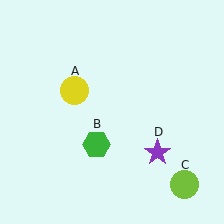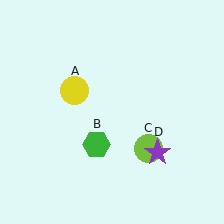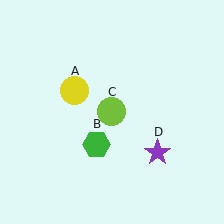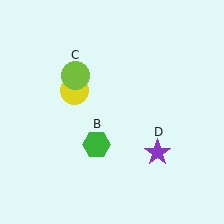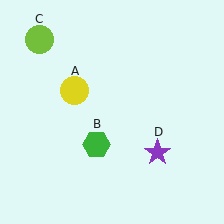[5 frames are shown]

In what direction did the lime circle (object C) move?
The lime circle (object C) moved up and to the left.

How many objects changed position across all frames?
1 object changed position: lime circle (object C).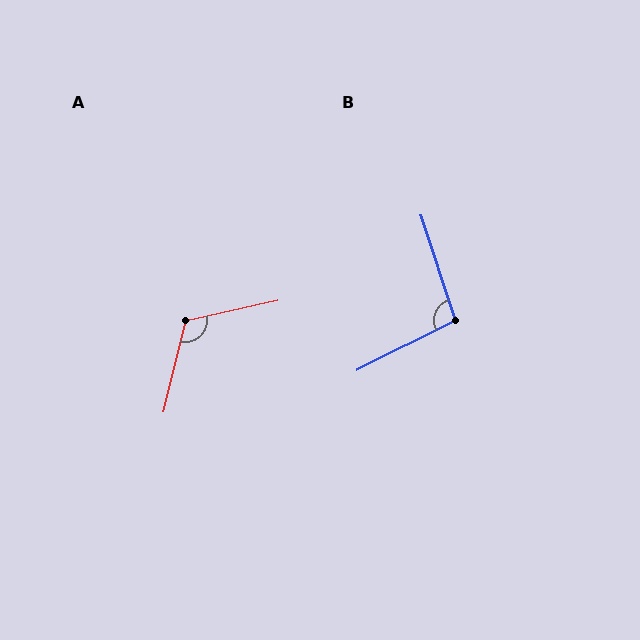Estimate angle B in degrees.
Approximately 99 degrees.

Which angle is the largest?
A, at approximately 116 degrees.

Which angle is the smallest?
B, at approximately 99 degrees.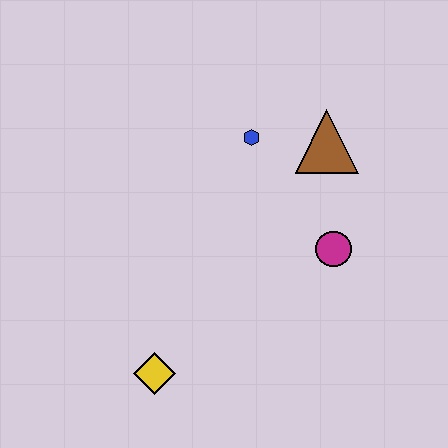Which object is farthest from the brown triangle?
The yellow diamond is farthest from the brown triangle.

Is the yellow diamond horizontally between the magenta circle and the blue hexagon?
No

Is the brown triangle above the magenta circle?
Yes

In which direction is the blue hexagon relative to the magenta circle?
The blue hexagon is above the magenta circle.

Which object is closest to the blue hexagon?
The brown triangle is closest to the blue hexagon.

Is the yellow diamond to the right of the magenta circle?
No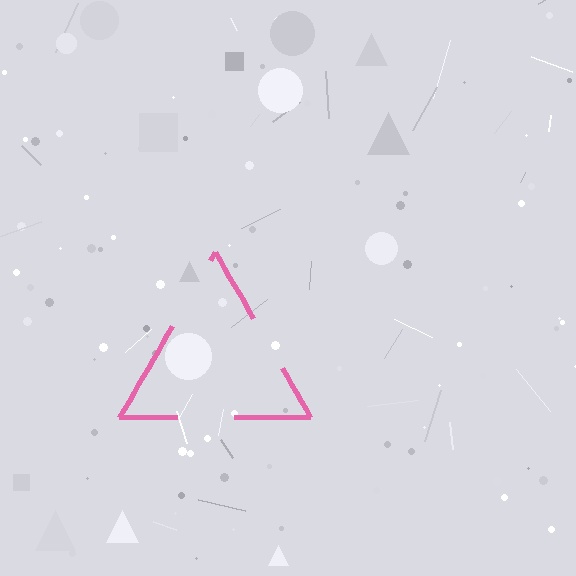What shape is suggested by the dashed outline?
The dashed outline suggests a triangle.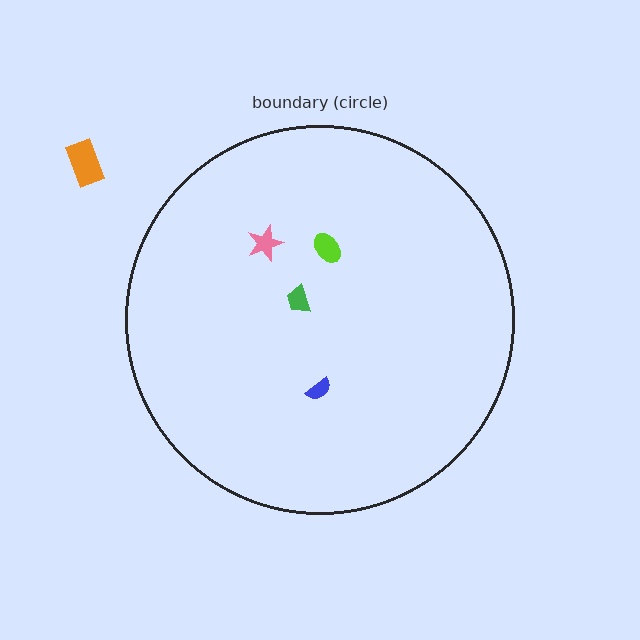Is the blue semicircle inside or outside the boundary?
Inside.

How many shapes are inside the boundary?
4 inside, 1 outside.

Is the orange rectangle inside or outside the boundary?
Outside.